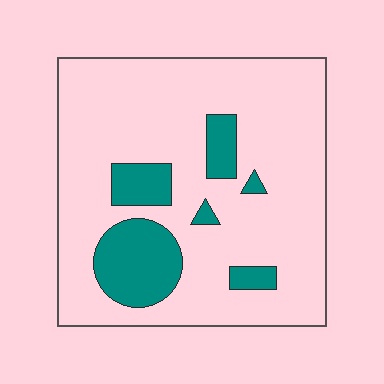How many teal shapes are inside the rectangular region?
6.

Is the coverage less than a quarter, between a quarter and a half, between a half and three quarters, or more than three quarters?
Less than a quarter.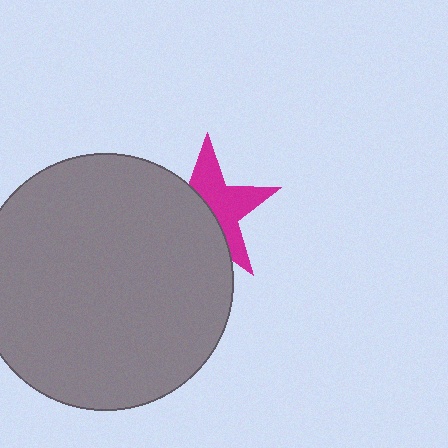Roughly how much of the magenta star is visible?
About half of it is visible (roughly 50%).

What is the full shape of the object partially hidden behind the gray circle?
The partially hidden object is a magenta star.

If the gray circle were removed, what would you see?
You would see the complete magenta star.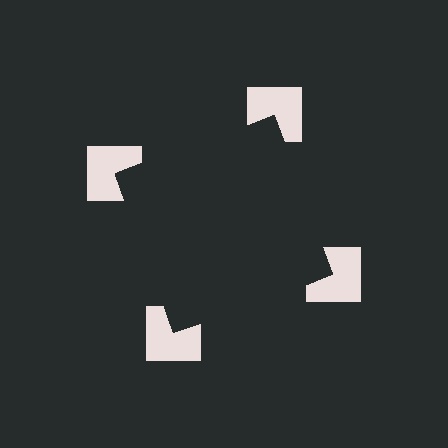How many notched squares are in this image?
There are 4 — one at each vertex of the illusory square.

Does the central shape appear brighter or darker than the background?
It typically appears slightly darker than the background, even though no actual brightness change is drawn.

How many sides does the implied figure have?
4 sides.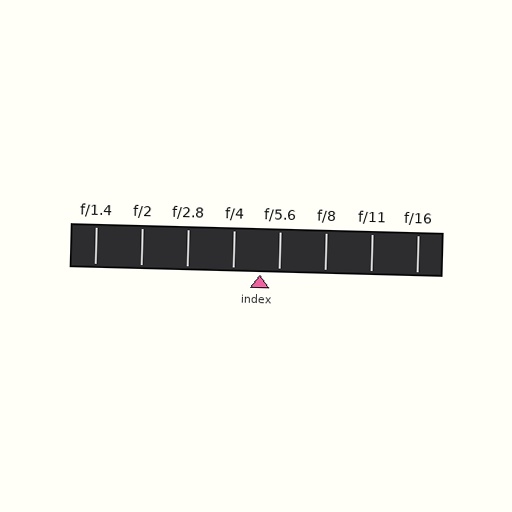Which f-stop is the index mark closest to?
The index mark is closest to f/5.6.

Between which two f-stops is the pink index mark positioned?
The index mark is between f/4 and f/5.6.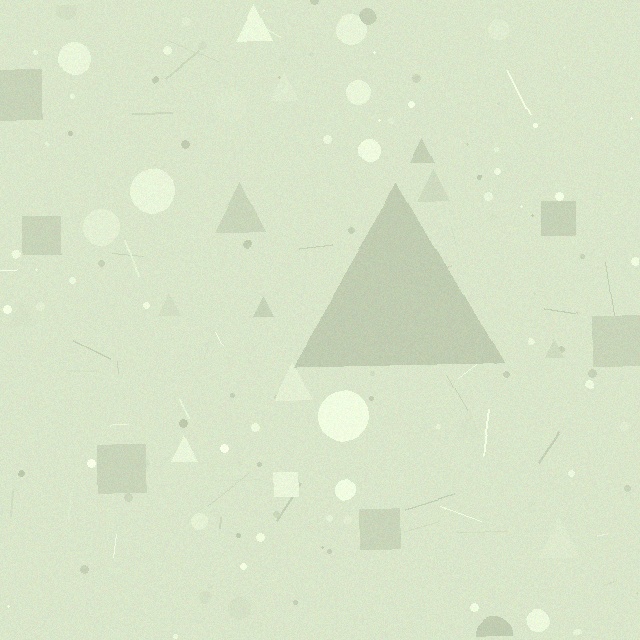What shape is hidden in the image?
A triangle is hidden in the image.